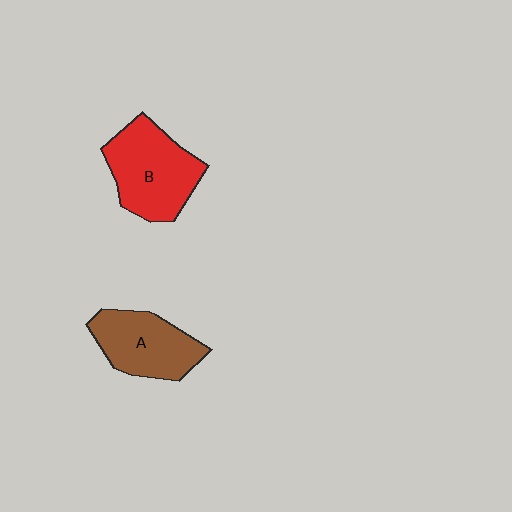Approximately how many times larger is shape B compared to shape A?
Approximately 1.2 times.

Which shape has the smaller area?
Shape A (brown).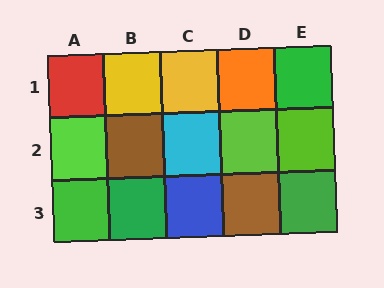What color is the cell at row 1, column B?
Yellow.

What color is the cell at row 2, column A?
Lime.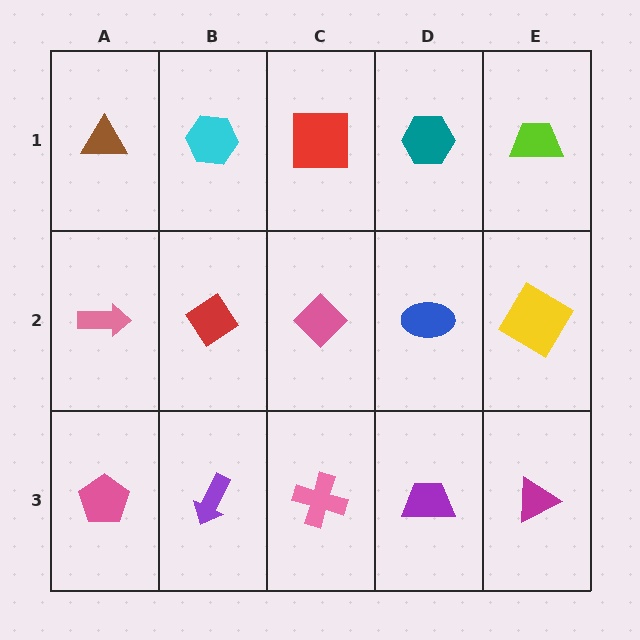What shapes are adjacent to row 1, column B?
A red diamond (row 2, column B), a brown triangle (row 1, column A), a red square (row 1, column C).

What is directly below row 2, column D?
A purple trapezoid.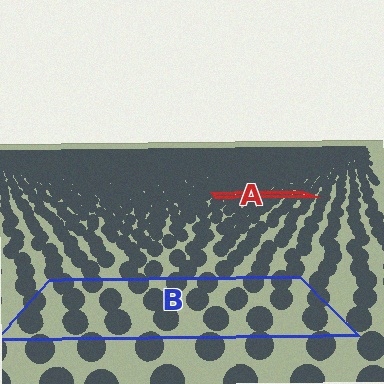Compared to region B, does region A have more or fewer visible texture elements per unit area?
Region A has more texture elements per unit area — they are packed more densely because it is farther away.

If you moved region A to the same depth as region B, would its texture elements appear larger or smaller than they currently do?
They would appear larger. At a closer depth, the same texture elements are projected at a bigger on-screen size.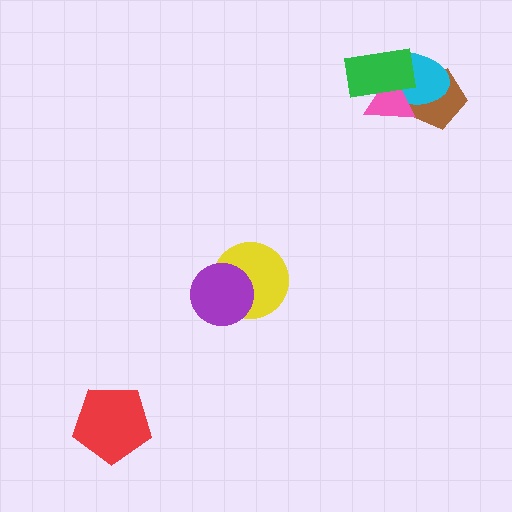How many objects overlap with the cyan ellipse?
3 objects overlap with the cyan ellipse.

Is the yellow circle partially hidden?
Yes, it is partially covered by another shape.